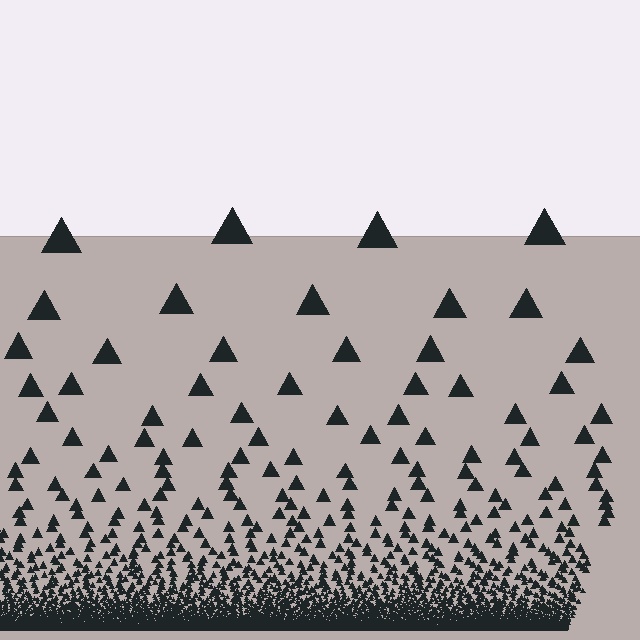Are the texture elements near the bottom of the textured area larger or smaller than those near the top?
Smaller. The gradient is inverted — elements near the bottom are smaller and denser.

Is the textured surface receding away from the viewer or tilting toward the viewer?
The surface appears to tilt toward the viewer. Texture elements get larger and sparser toward the top.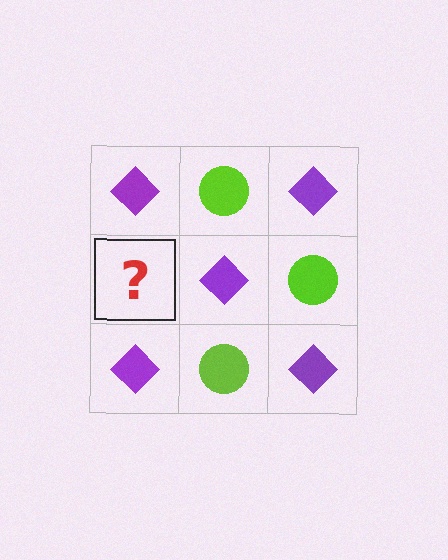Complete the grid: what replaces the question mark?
The question mark should be replaced with a lime circle.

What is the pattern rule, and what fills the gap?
The rule is that it alternates purple diamond and lime circle in a checkerboard pattern. The gap should be filled with a lime circle.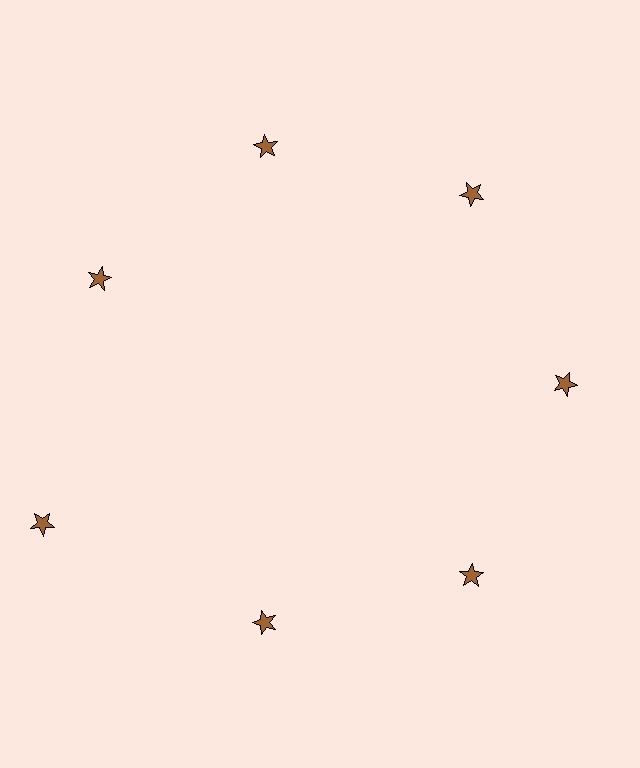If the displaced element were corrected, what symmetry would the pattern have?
It would have 7-fold rotational symmetry — the pattern would map onto itself every 51 degrees.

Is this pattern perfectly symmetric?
No. The 7 brown stars are arranged in a ring, but one element near the 8 o'clock position is pushed outward from the center, breaking the 7-fold rotational symmetry.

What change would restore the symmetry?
The symmetry would be restored by moving it inward, back onto the ring so that all 7 stars sit at equal angles and equal distance from the center.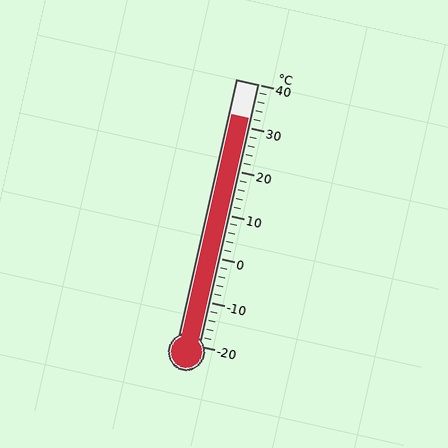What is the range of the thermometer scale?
The thermometer scale ranges from -20°C to 40°C.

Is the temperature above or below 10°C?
The temperature is above 10°C.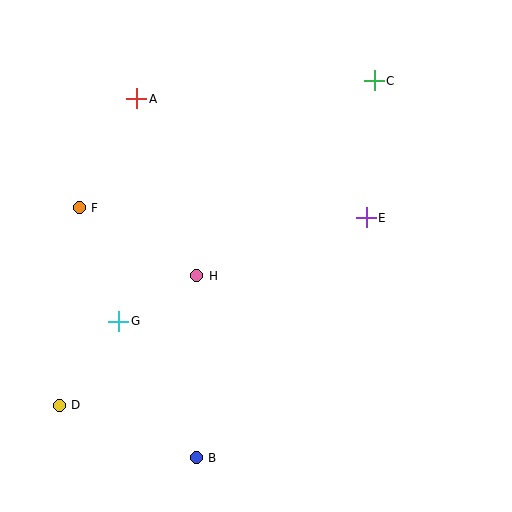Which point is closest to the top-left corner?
Point A is closest to the top-left corner.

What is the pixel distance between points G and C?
The distance between G and C is 351 pixels.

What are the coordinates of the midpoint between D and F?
The midpoint between D and F is at (69, 306).